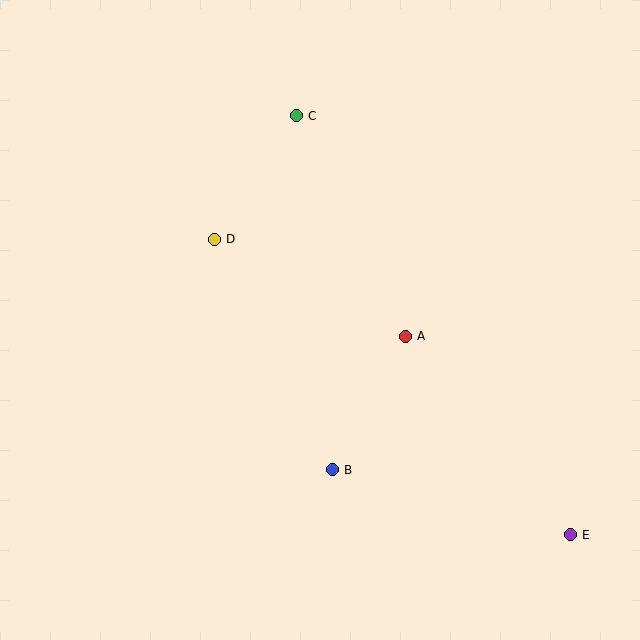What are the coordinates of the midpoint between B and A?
The midpoint between B and A is at (369, 403).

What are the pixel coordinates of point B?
Point B is at (332, 470).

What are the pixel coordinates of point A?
Point A is at (405, 336).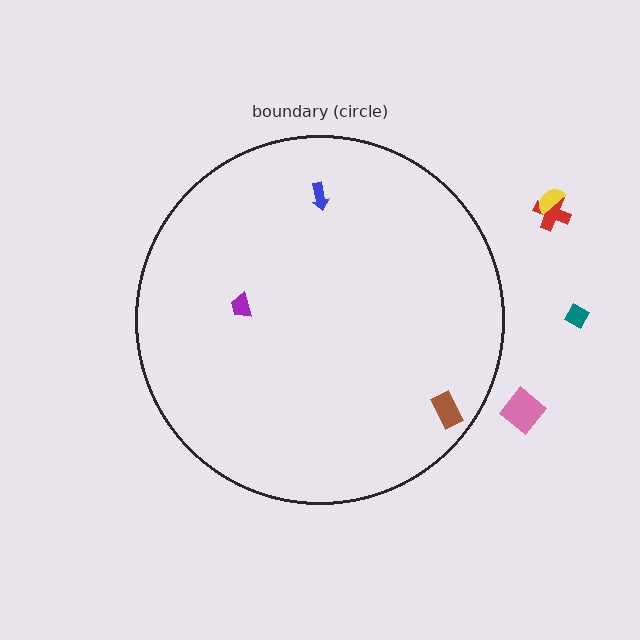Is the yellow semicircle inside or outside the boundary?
Outside.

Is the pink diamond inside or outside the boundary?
Outside.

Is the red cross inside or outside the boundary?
Outside.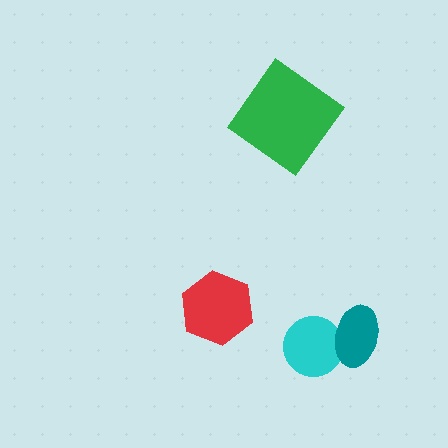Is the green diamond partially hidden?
No, no other shape covers it.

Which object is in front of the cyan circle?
The teal ellipse is in front of the cyan circle.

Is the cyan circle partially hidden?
Yes, it is partially covered by another shape.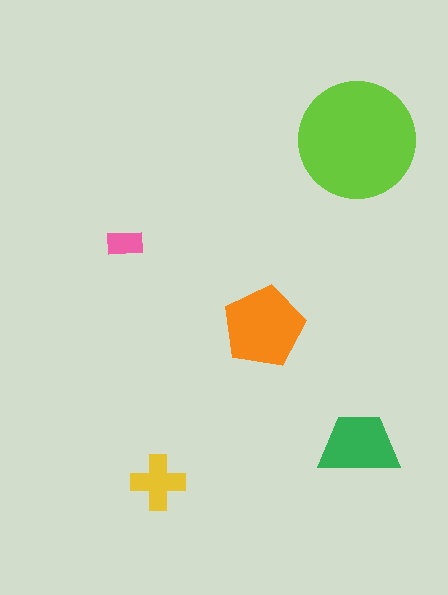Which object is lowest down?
The yellow cross is bottommost.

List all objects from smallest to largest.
The pink rectangle, the yellow cross, the green trapezoid, the orange pentagon, the lime circle.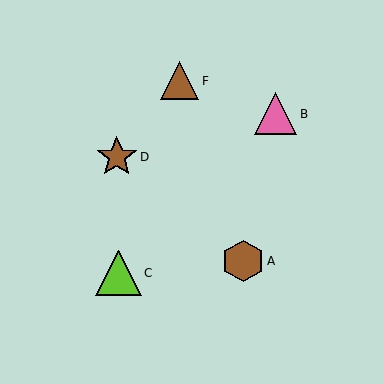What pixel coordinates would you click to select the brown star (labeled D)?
Click at (117, 157) to select the brown star D.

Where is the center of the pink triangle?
The center of the pink triangle is at (276, 114).